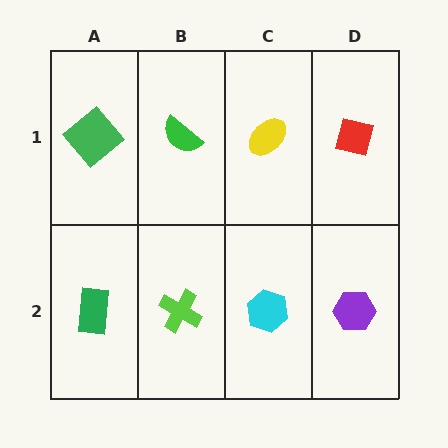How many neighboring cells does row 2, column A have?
2.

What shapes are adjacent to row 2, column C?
A yellow ellipse (row 1, column C), a lime cross (row 2, column B), a purple hexagon (row 2, column D).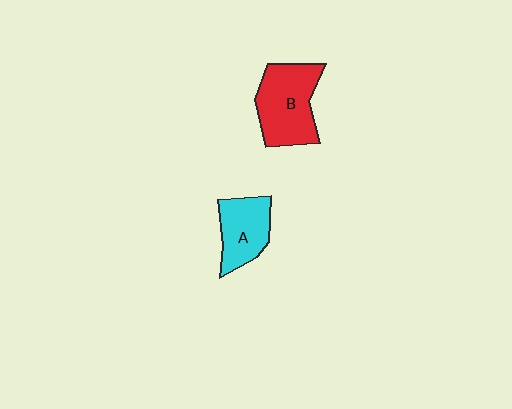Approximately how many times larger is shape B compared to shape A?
Approximately 1.4 times.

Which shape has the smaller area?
Shape A (cyan).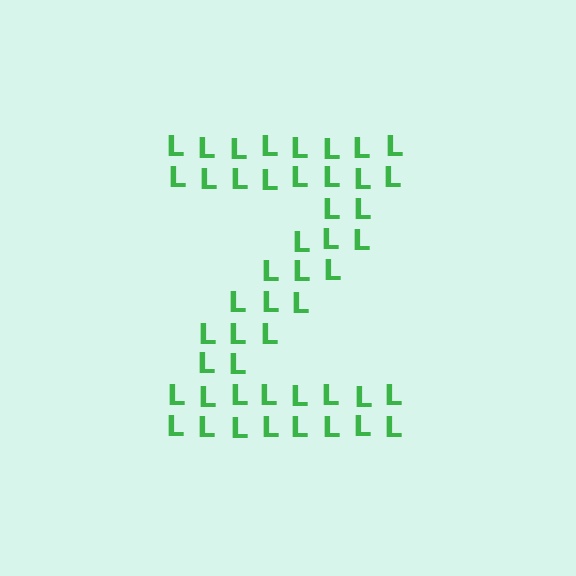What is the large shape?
The large shape is the letter Z.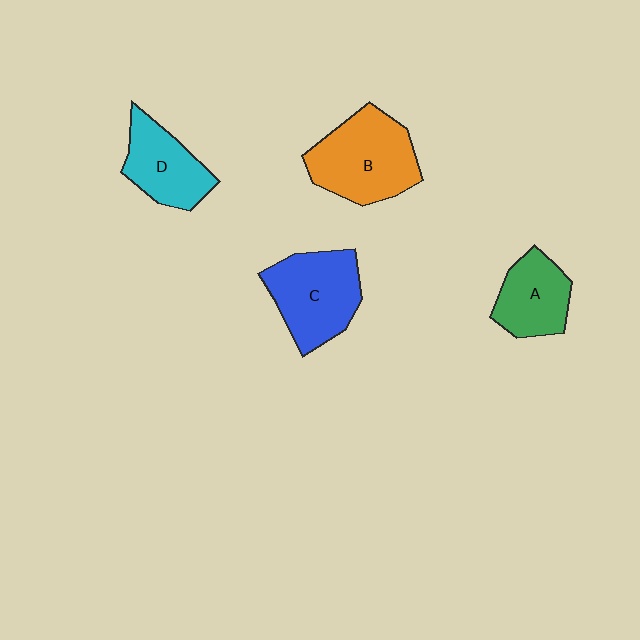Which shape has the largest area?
Shape B (orange).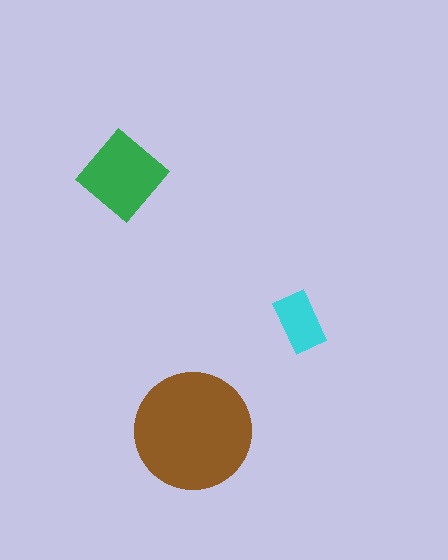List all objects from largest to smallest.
The brown circle, the green diamond, the cyan rectangle.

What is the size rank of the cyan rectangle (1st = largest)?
3rd.